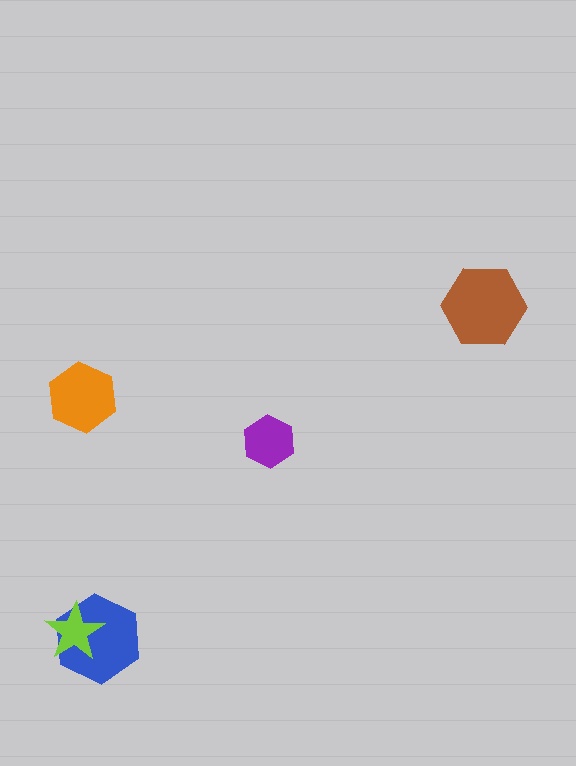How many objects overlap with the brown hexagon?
0 objects overlap with the brown hexagon.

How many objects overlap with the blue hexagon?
1 object overlaps with the blue hexagon.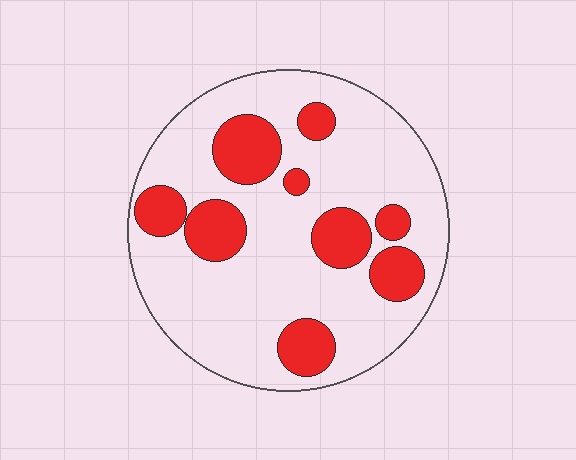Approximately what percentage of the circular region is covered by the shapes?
Approximately 25%.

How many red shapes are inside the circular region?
9.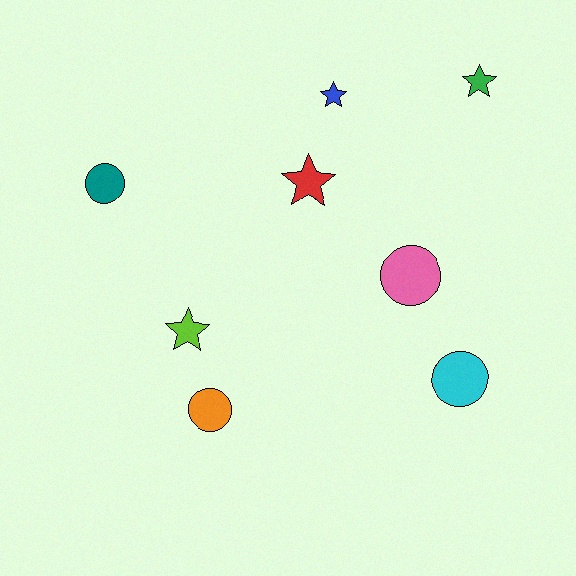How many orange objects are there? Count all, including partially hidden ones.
There is 1 orange object.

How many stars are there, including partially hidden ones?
There are 4 stars.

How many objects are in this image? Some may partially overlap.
There are 8 objects.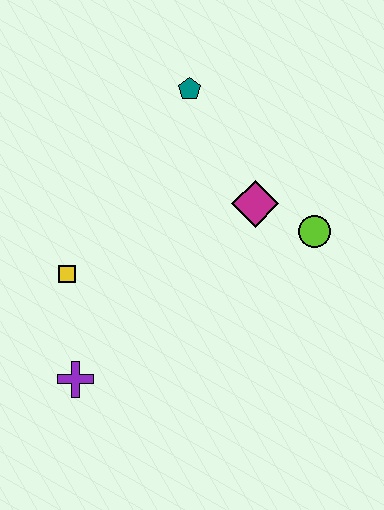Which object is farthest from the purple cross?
The teal pentagon is farthest from the purple cross.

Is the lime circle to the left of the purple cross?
No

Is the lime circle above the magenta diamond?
No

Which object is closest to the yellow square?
The purple cross is closest to the yellow square.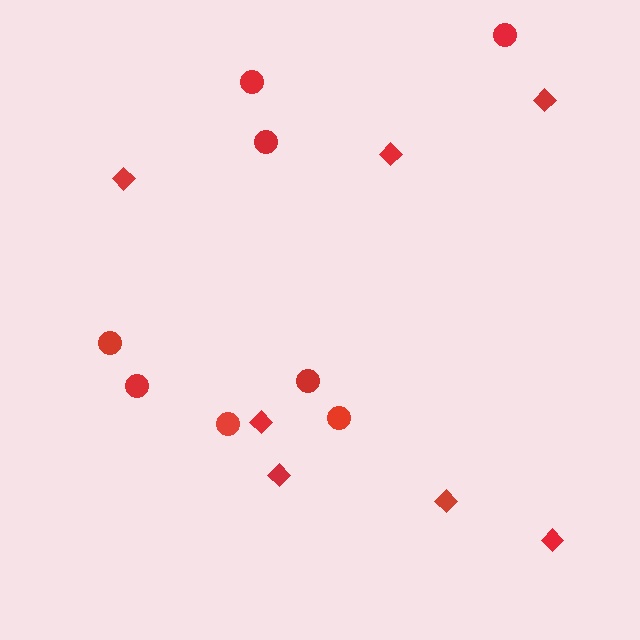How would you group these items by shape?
There are 2 groups: one group of diamonds (7) and one group of circles (8).